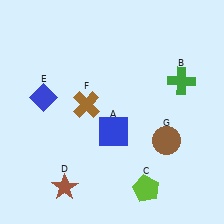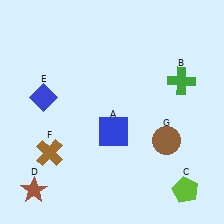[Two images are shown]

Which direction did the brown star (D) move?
The brown star (D) moved left.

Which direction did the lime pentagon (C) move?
The lime pentagon (C) moved right.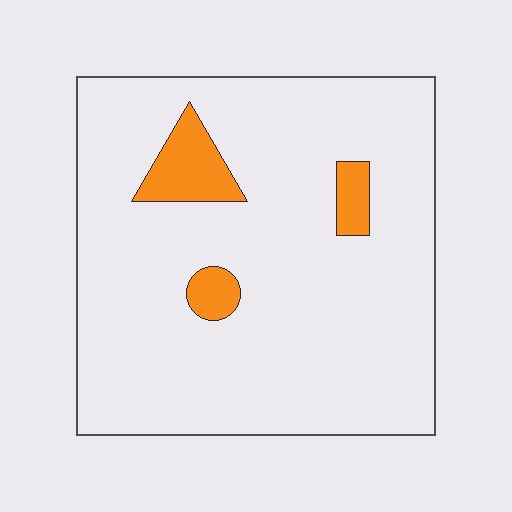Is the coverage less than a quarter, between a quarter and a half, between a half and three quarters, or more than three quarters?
Less than a quarter.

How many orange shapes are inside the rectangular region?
3.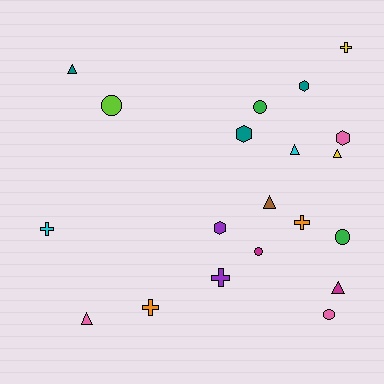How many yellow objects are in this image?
There are 2 yellow objects.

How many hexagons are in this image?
There are 4 hexagons.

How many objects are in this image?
There are 20 objects.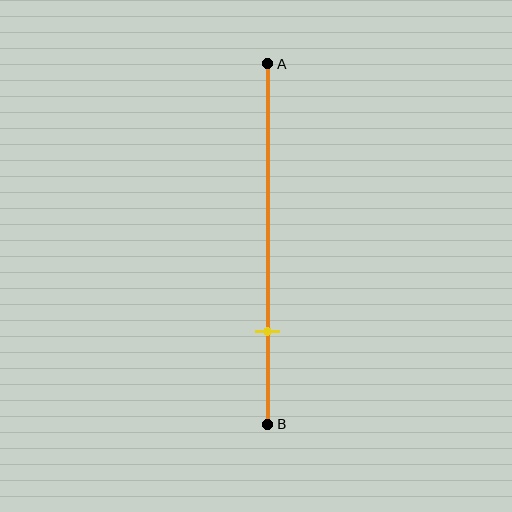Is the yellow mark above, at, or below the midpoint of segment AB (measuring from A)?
The yellow mark is below the midpoint of segment AB.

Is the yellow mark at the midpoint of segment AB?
No, the mark is at about 75% from A, not at the 50% midpoint.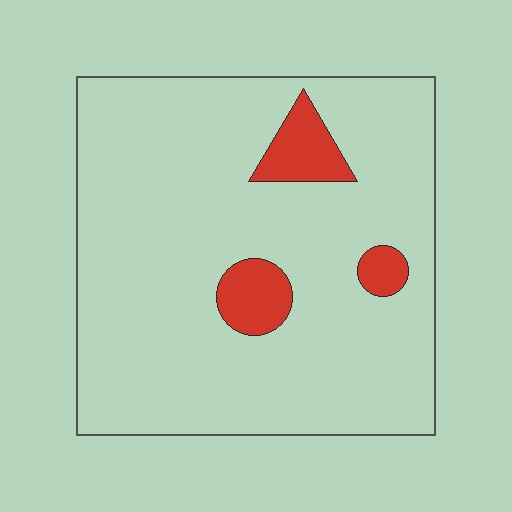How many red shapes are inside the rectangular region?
3.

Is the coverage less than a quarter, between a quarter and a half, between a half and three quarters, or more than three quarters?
Less than a quarter.